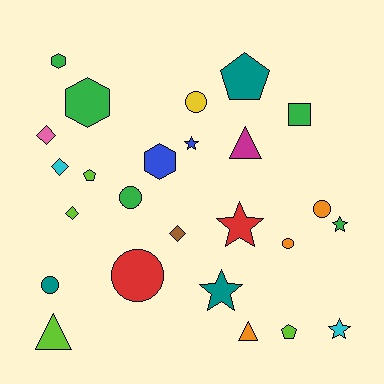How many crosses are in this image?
There are no crosses.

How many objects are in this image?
There are 25 objects.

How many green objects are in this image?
There are 5 green objects.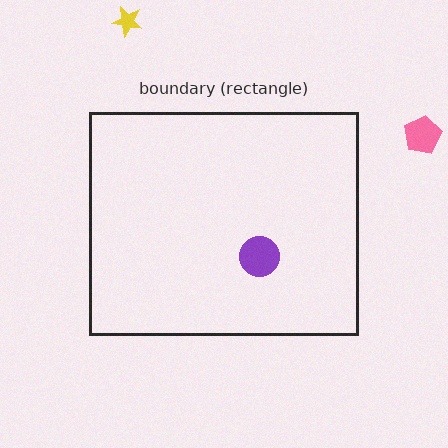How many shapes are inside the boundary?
1 inside, 2 outside.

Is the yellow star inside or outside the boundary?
Outside.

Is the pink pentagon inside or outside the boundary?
Outside.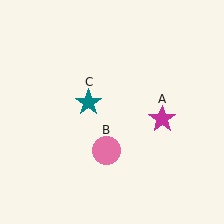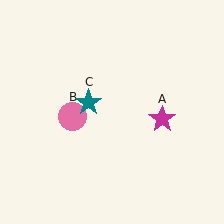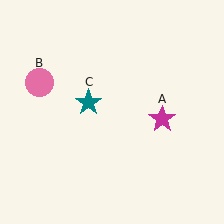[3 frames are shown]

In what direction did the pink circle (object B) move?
The pink circle (object B) moved up and to the left.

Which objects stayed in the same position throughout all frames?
Magenta star (object A) and teal star (object C) remained stationary.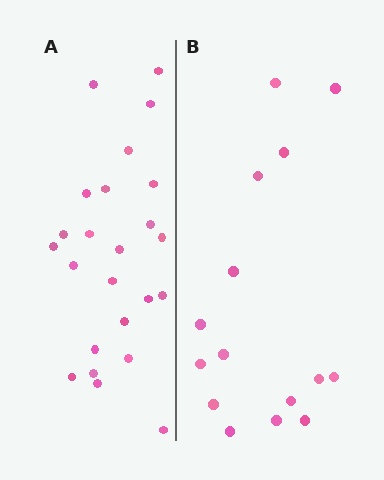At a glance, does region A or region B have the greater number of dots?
Region A (the left region) has more dots.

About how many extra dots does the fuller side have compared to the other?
Region A has roughly 8 or so more dots than region B.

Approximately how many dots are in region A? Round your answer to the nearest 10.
About 20 dots. (The exact count is 24, which rounds to 20.)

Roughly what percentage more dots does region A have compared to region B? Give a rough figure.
About 60% more.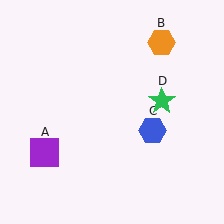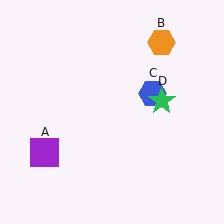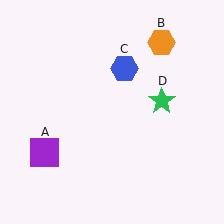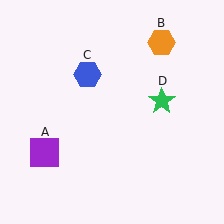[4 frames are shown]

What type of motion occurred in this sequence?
The blue hexagon (object C) rotated counterclockwise around the center of the scene.